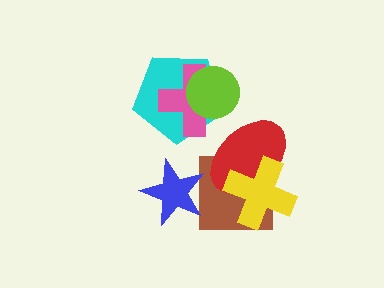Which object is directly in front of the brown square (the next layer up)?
The red ellipse is directly in front of the brown square.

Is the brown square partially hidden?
Yes, it is partially covered by another shape.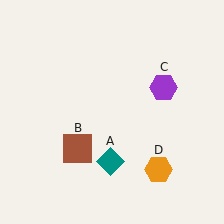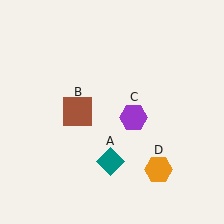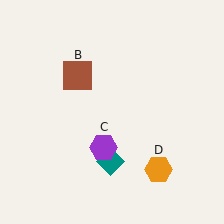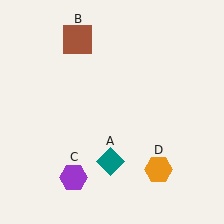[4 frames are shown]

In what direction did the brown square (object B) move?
The brown square (object B) moved up.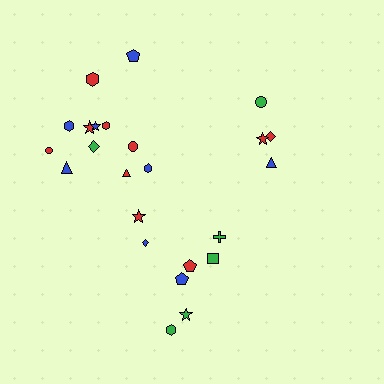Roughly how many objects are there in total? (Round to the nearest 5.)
Roughly 25 objects in total.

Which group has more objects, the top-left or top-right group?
The top-left group.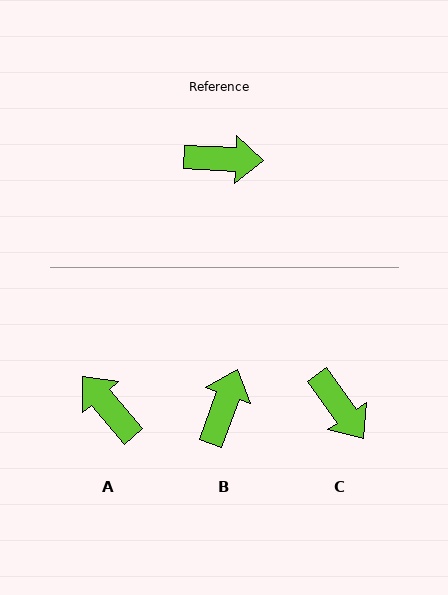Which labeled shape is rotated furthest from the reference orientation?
A, about 133 degrees away.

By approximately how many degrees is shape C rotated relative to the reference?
Approximately 51 degrees clockwise.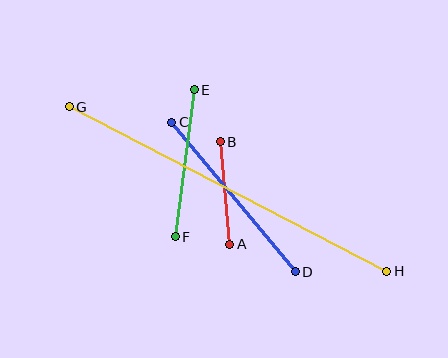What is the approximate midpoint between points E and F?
The midpoint is at approximately (185, 163) pixels.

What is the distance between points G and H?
The distance is approximately 358 pixels.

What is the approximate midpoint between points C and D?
The midpoint is at approximately (234, 197) pixels.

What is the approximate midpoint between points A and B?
The midpoint is at approximately (225, 193) pixels.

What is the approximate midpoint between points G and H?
The midpoint is at approximately (228, 189) pixels.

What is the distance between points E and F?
The distance is approximately 149 pixels.